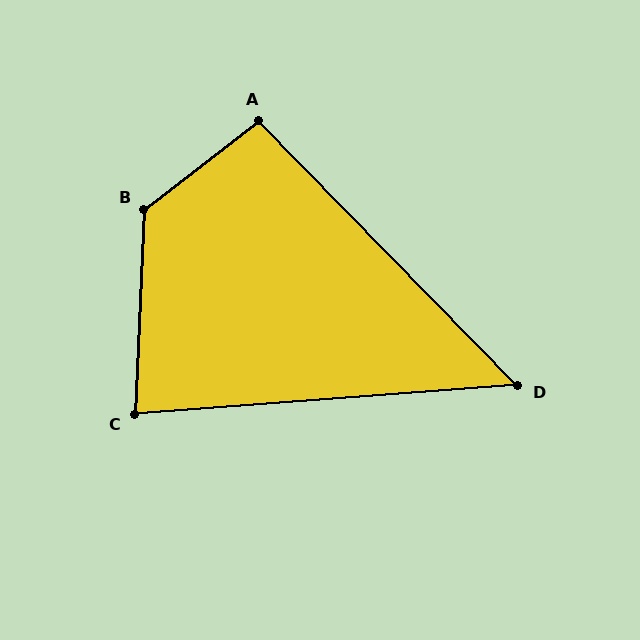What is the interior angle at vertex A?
Approximately 97 degrees (obtuse).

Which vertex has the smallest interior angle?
D, at approximately 50 degrees.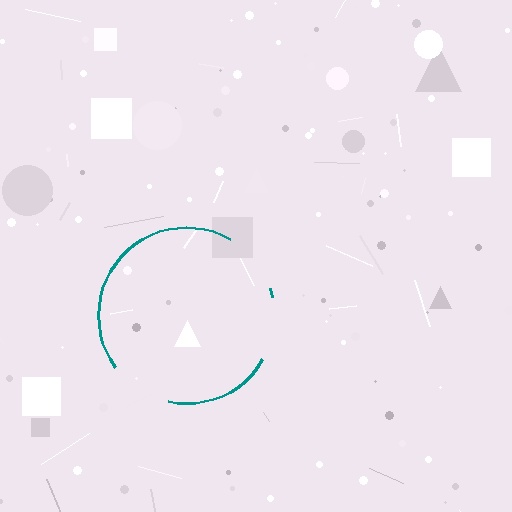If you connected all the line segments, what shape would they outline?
They would outline a circle.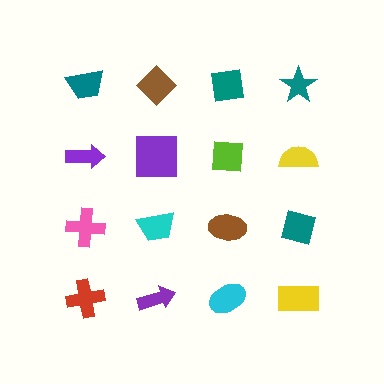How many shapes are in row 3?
4 shapes.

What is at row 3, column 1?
A pink cross.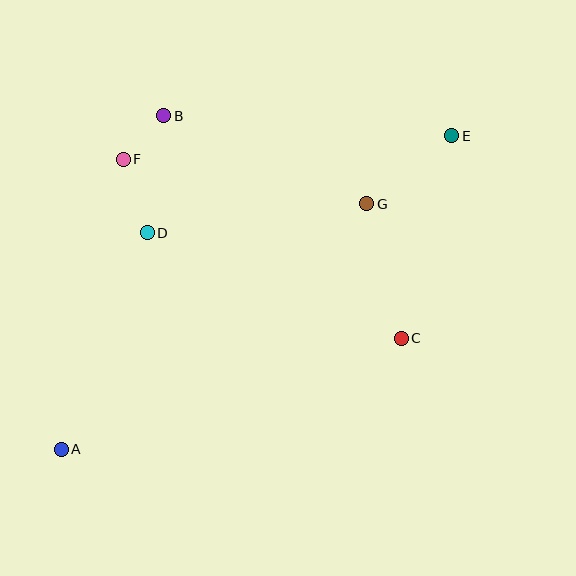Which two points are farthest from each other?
Points A and E are farthest from each other.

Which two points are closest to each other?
Points B and F are closest to each other.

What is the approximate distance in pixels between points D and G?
The distance between D and G is approximately 222 pixels.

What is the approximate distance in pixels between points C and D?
The distance between C and D is approximately 275 pixels.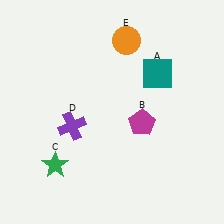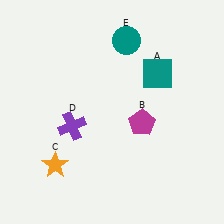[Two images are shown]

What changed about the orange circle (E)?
In Image 1, E is orange. In Image 2, it changed to teal.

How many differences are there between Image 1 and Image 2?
There are 2 differences between the two images.